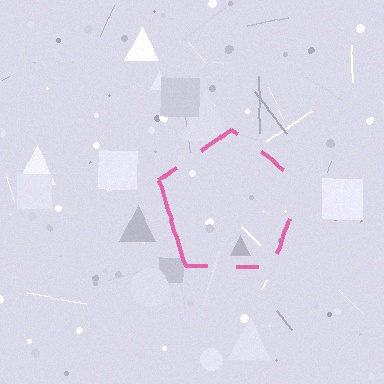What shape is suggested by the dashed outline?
The dashed outline suggests a pentagon.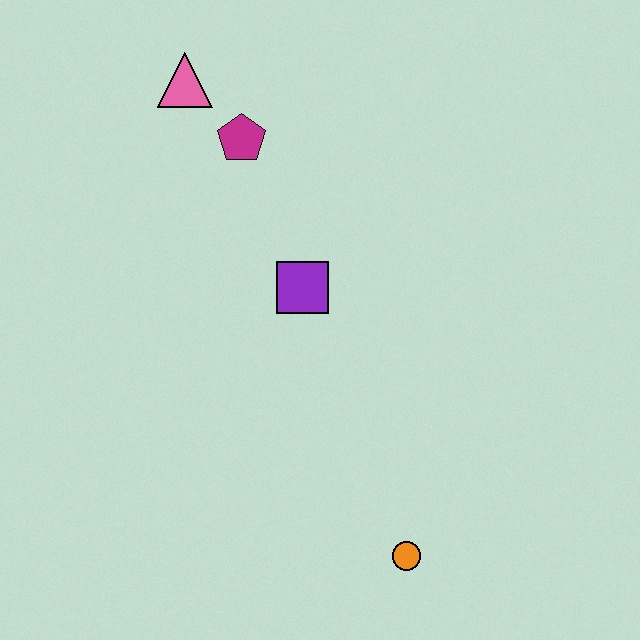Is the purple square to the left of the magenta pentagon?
No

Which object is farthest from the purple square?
The orange circle is farthest from the purple square.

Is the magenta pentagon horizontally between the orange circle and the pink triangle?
Yes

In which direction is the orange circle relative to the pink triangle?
The orange circle is below the pink triangle.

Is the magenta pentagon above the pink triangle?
No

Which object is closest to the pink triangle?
The magenta pentagon is closest to the pink triangle.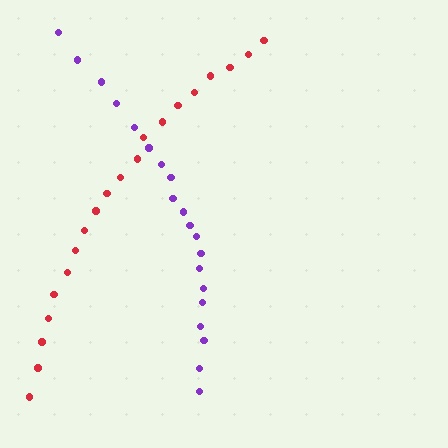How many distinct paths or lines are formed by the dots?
There are 2 distinct paths.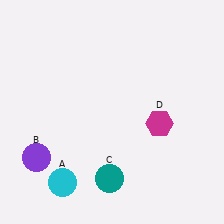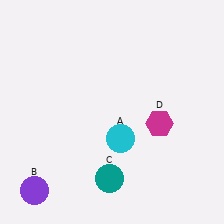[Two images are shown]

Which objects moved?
The objects that moved are: the cyan circle (A), the purple circle (B).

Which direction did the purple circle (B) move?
The purple circle (B) moved down.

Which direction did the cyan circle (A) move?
The cyan circle (A) moved right.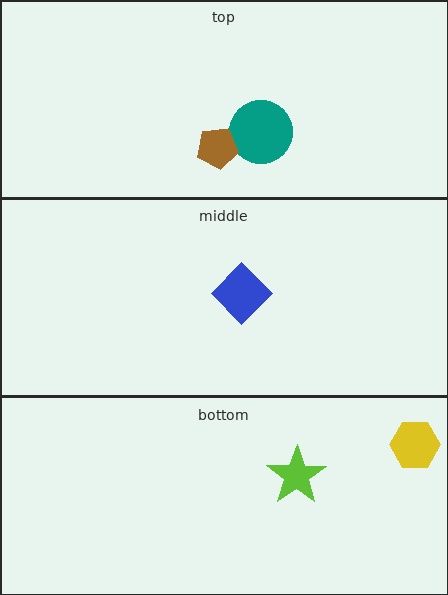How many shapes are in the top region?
2.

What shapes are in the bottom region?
The lime star, the yellow hexagon.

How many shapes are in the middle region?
1.